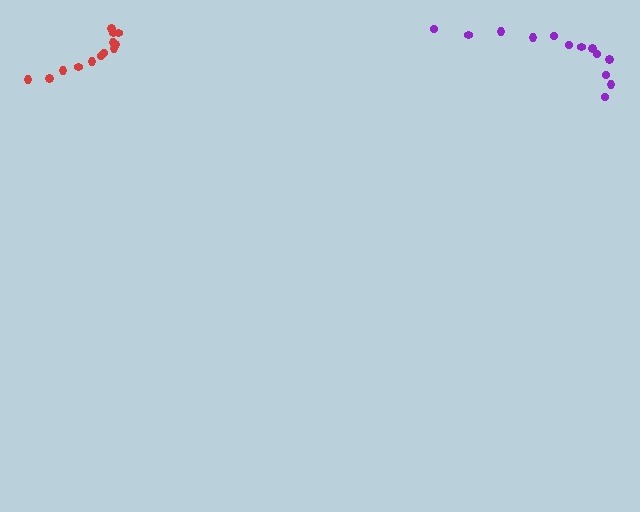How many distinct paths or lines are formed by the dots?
There are 2 distinct paths.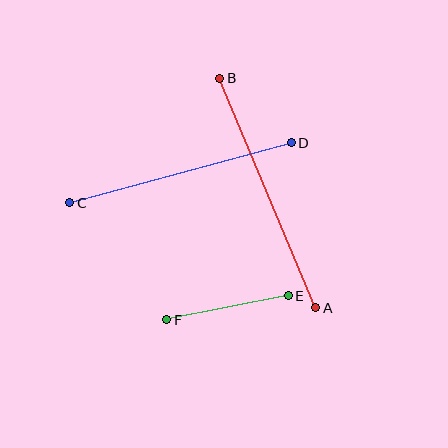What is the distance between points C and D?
The distance is approximately 230 pixels.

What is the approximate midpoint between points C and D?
The midpoint is at approximately (180, 173) pixels.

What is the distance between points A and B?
The distance is approximately 249 pixels.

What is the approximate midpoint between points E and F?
The midpoint is at approximately (227, 308) pixels.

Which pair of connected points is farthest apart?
Points A and B are farthest apart.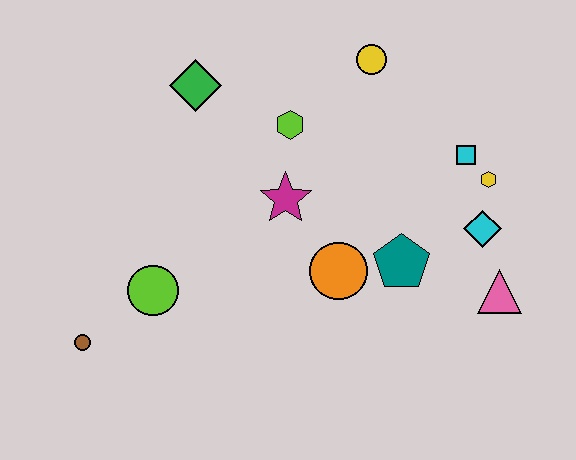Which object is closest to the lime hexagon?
The magenta star is closest to the lime hexagon.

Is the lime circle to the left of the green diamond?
Yes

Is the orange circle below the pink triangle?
No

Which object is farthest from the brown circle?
The yellow hexagon is farthest from the brown circle.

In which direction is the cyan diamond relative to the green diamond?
The cyan diamond is to the right of the green diamond.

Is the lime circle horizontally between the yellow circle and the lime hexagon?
No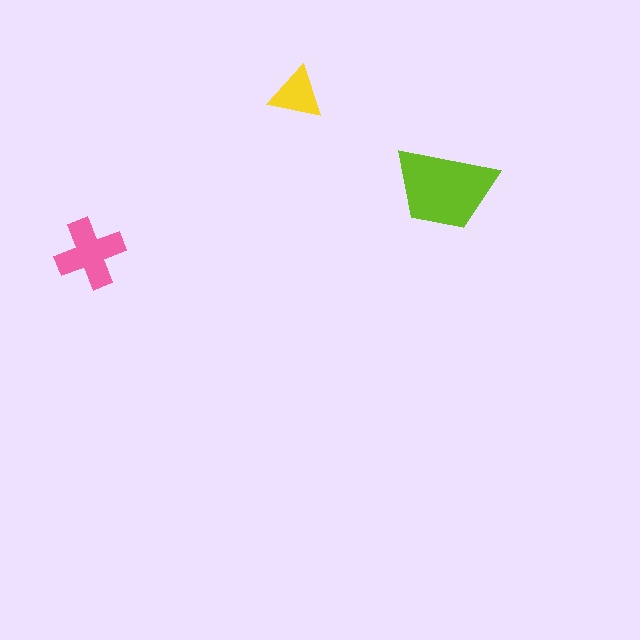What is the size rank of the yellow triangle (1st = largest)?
3rd.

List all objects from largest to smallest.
The lime trapezoid, the pink cross, the yellow triangle.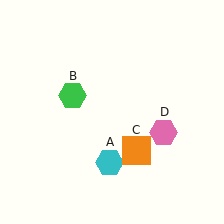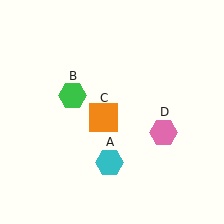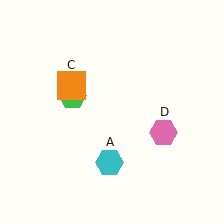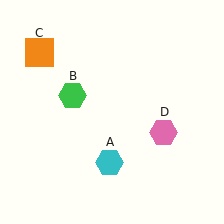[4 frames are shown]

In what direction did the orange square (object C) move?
The orange square (object C) moved up and to the left.